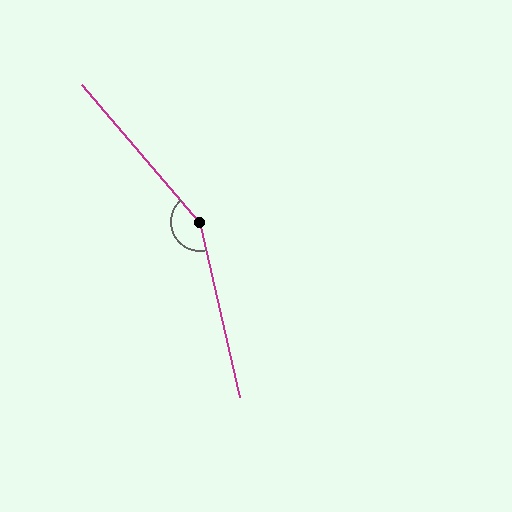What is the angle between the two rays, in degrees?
Approximately 152 degrees.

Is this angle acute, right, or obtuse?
It is obtuse.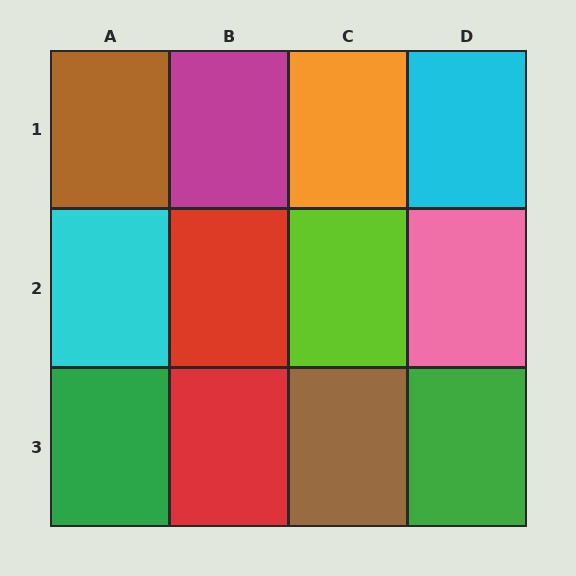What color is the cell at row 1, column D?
Cyan.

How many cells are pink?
1 cell is pink.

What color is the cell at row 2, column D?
Pink.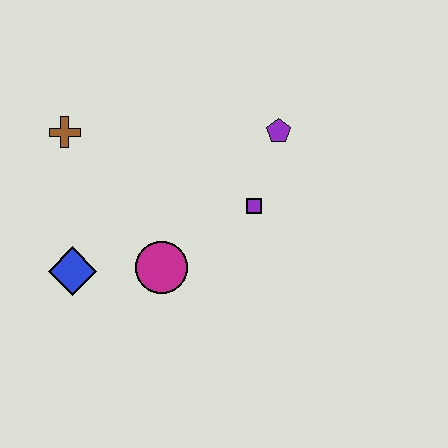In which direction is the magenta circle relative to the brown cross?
The magenta circle is below the brown cross.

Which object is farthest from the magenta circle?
The purple pentagon is farthest from the magenta circle.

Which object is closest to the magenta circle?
The blue diamond is closest to the magenta circle.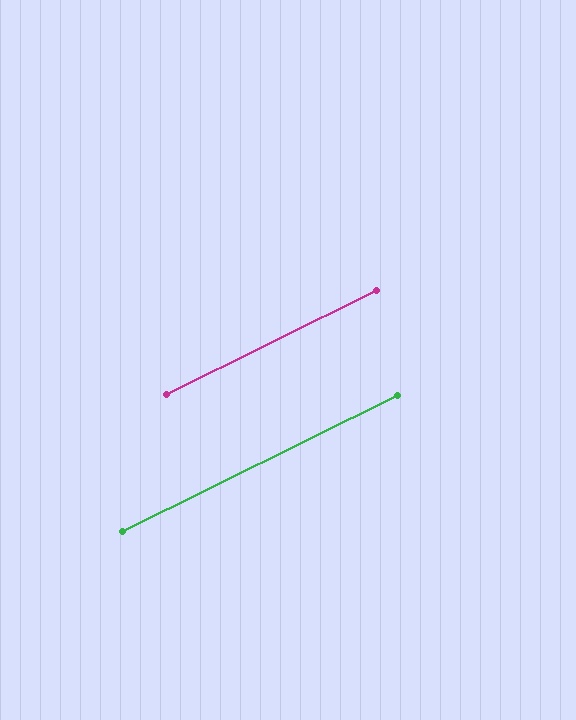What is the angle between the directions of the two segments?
Approximately 0 degrees.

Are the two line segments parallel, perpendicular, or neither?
Parallel — their directions differ by only 0.1°.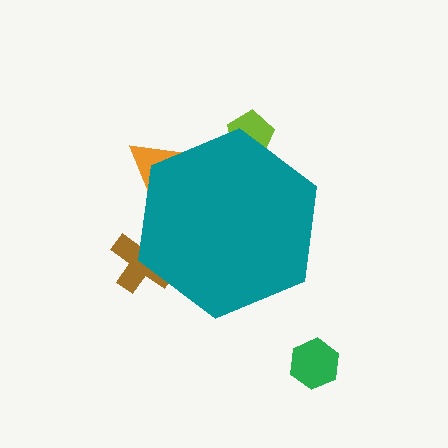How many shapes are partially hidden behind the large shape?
3 shapes are partially hidden.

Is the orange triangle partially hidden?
Yes, the orange triangle is partially hidden behind the teal hexagon.